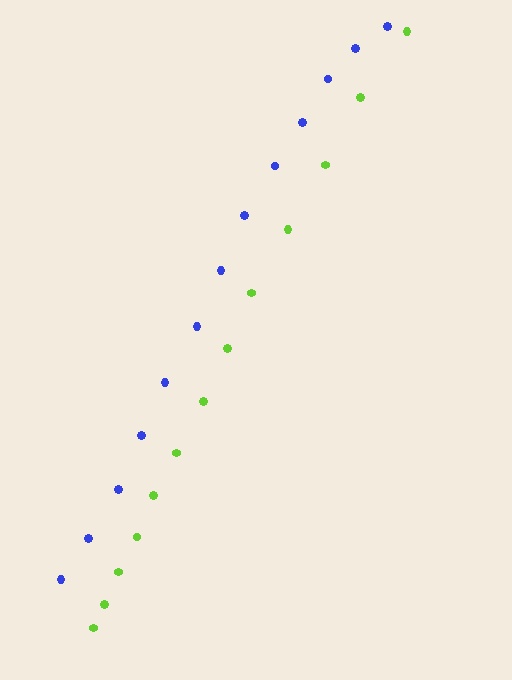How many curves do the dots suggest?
There are 2 distinct paths.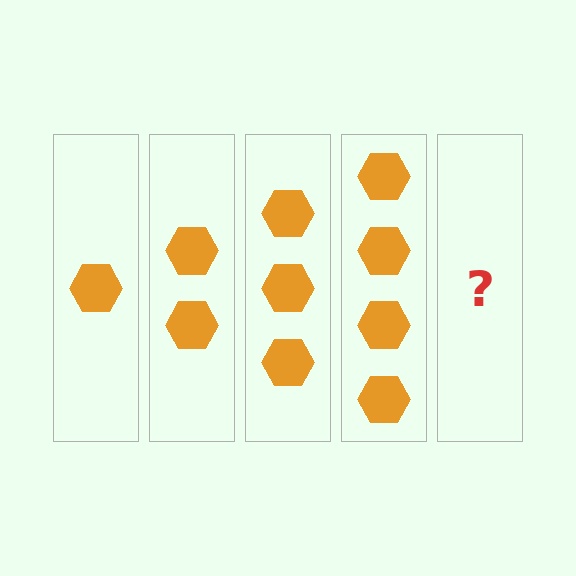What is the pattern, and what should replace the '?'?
The pattern is that each step adds one more hexagon. The '?' should be 5 hexagons.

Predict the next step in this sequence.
The next step is 5 hexagons.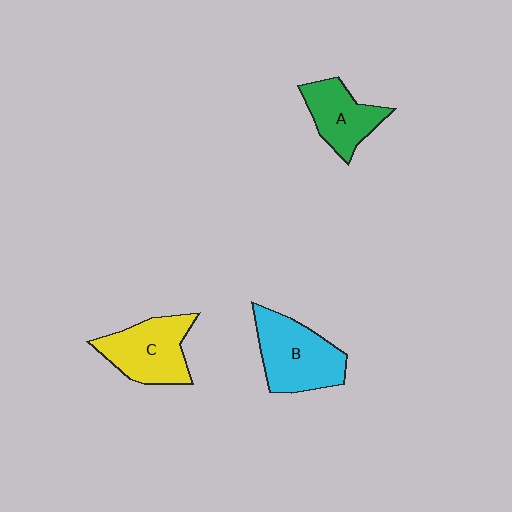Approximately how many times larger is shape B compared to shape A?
Approximately 1.4 times.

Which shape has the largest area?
Shape B (cyan).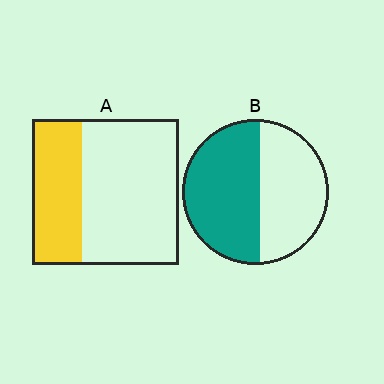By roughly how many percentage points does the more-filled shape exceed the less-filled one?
By roughly 20 percentage points (B over A).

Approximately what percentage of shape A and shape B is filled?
A is approximately 35% and B is approximately 55%.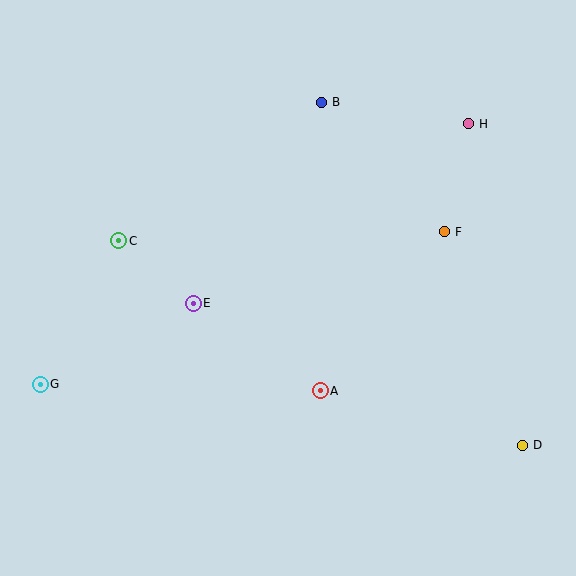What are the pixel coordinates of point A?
Point A is at (320, 391).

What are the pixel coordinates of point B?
Point B is at (322, 102).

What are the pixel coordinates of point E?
Point E is at (193, 303).